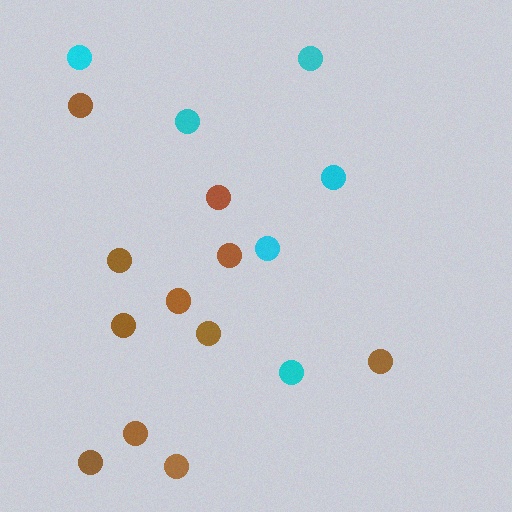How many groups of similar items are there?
There are 2 groups: one group of brown circles (11) and one group of cyan circles (6).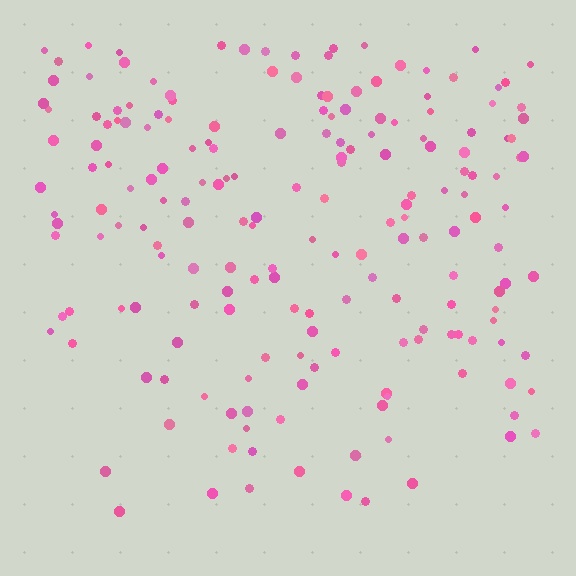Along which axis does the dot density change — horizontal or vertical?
Vertical.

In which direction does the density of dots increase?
From bottom to top, with the top side densest.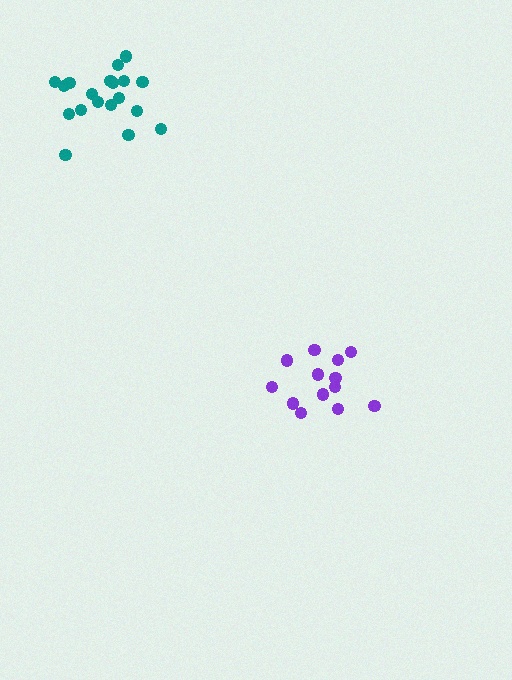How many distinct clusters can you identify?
There are 2 distinct clusters.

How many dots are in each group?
Group 1: 13 dots, Group 2: 19 dots (32 total).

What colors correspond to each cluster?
The clusters are colored: purple, teal.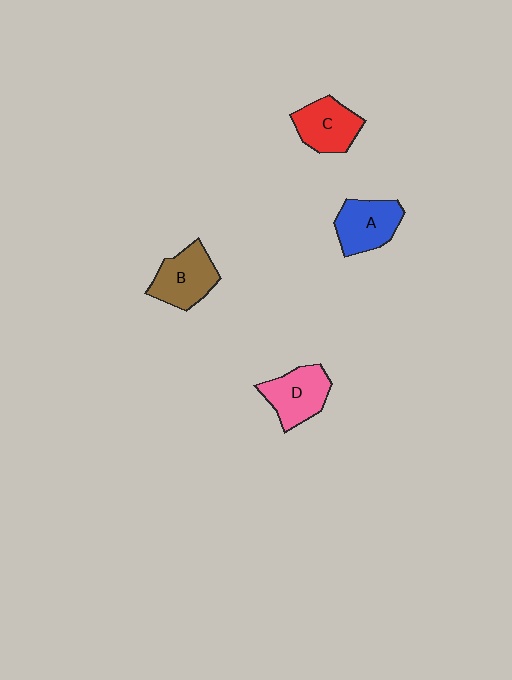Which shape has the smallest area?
Shape C (red).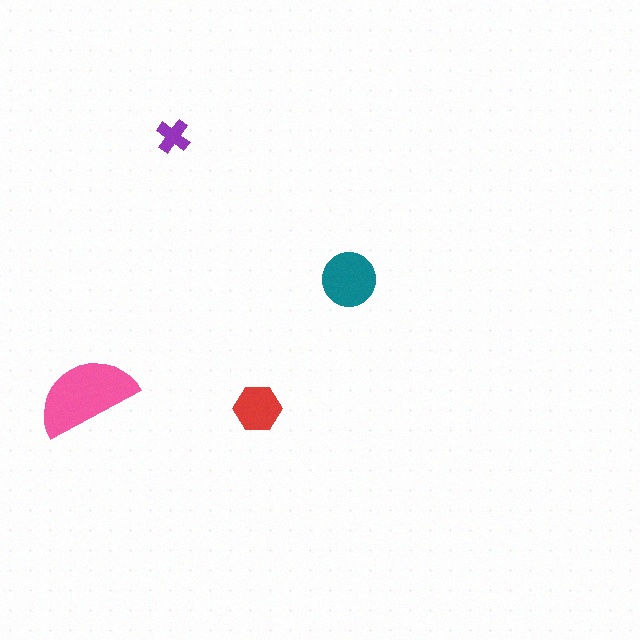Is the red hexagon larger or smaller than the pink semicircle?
Smaller.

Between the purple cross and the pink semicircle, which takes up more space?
The pink semicircle.